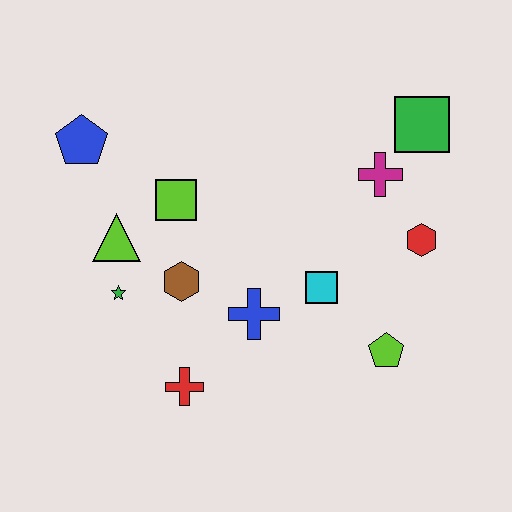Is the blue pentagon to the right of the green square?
No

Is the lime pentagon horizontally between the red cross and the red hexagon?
Yes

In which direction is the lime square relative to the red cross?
The lime square is above the red cross.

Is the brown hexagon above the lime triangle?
No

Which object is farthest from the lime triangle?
The green square is farthest from the lime triangle.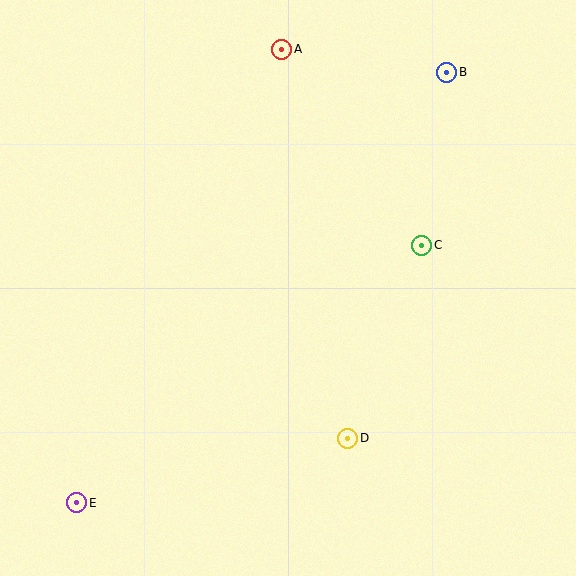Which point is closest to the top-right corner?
Point B is closest to the top-right corner.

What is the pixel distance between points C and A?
The distance between C and A is 241 pixels.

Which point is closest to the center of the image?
Point C at (422, 245) is closest to the center.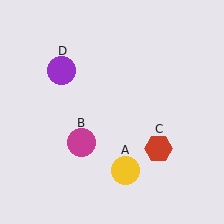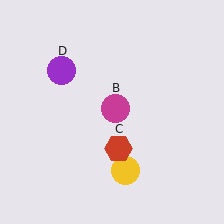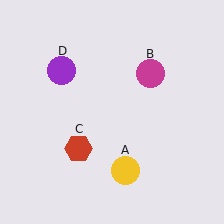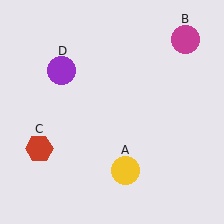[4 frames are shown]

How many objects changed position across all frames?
2 objects changed position: magenta circle (object B), red hexagon (object C).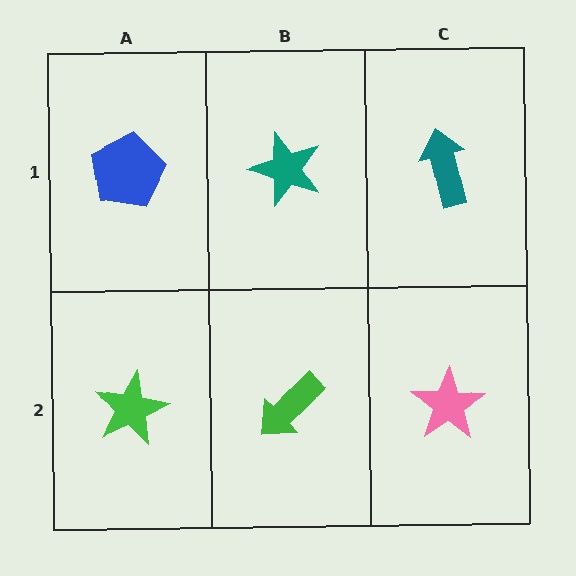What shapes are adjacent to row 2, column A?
A blue pentagon (row 1, column A), a green arrow (row 2, column B).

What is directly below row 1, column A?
A green star.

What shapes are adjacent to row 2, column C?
A teal arrow (row 1, column C), a green arrow (row 2, column B).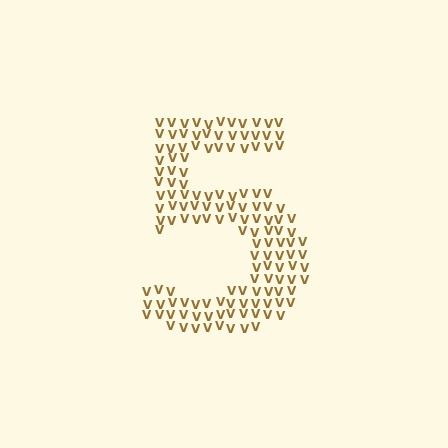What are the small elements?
The small elements are letter V's.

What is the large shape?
The large shape is the digit 5.